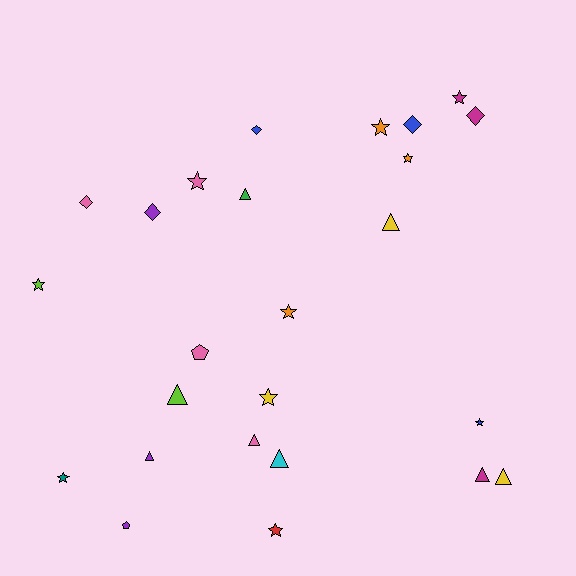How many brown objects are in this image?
There are no brown objects.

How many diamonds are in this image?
There are 5 diamonds.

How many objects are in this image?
There are 25 objects.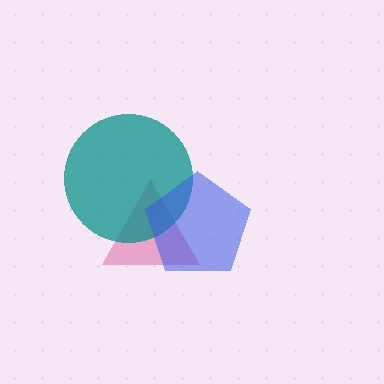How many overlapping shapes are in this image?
There are 3 overlapping shapes in the image.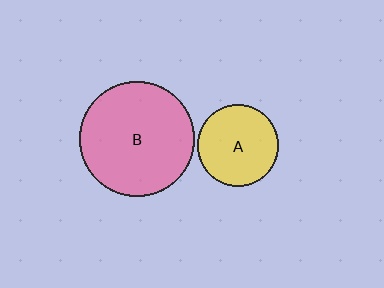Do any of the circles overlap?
No, none of the circles overlap.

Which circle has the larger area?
Circle B (pink).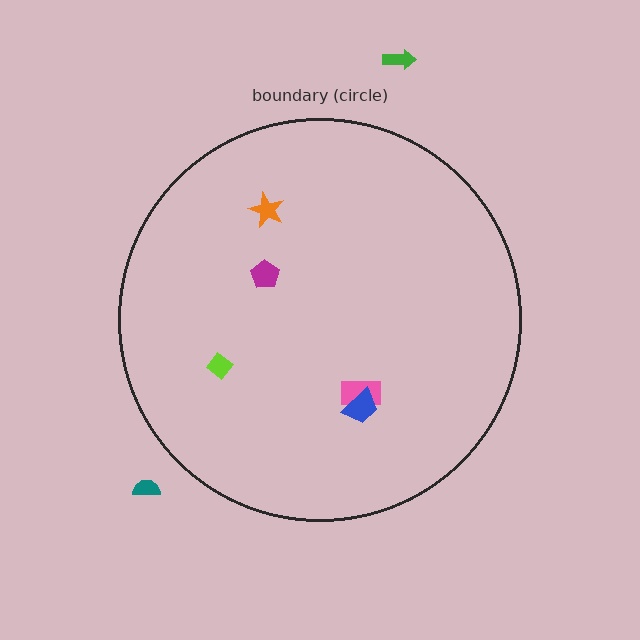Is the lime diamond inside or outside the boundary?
Inside.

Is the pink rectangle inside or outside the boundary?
Inside.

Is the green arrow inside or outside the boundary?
Outside.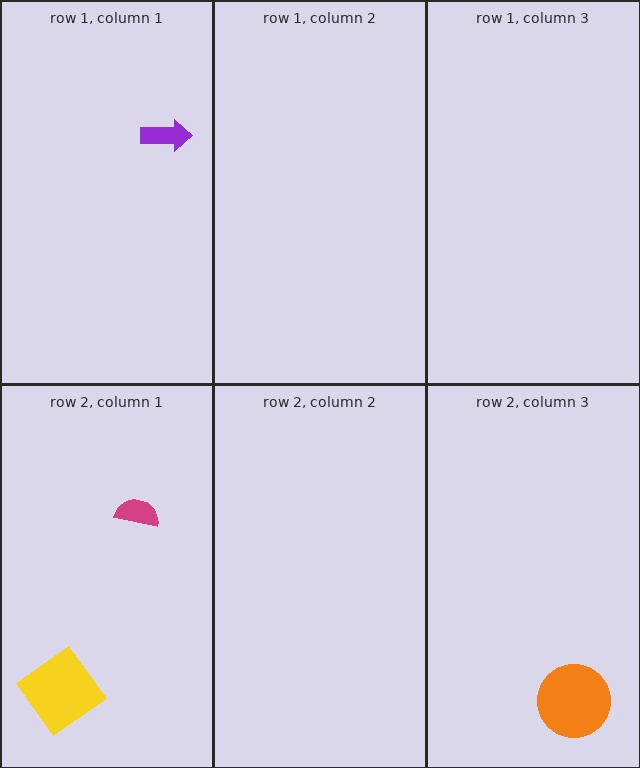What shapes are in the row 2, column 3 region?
The orange circle.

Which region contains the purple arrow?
The row 1, column 1 region.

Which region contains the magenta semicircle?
The row 2, column 1 region.